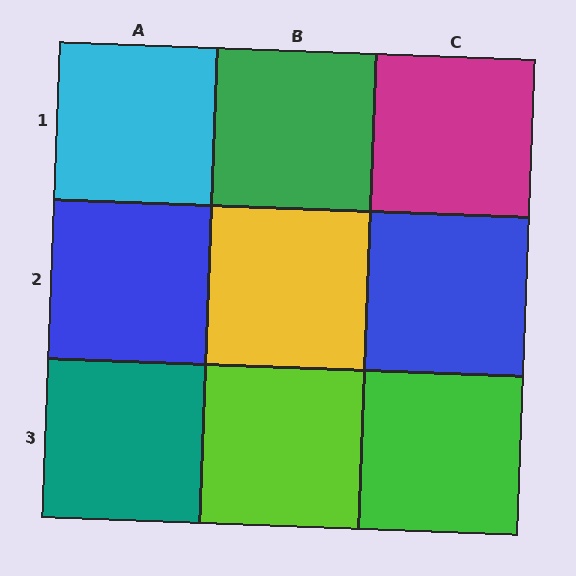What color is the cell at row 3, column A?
Teal.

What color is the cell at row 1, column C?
Magenta.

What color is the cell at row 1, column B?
Green.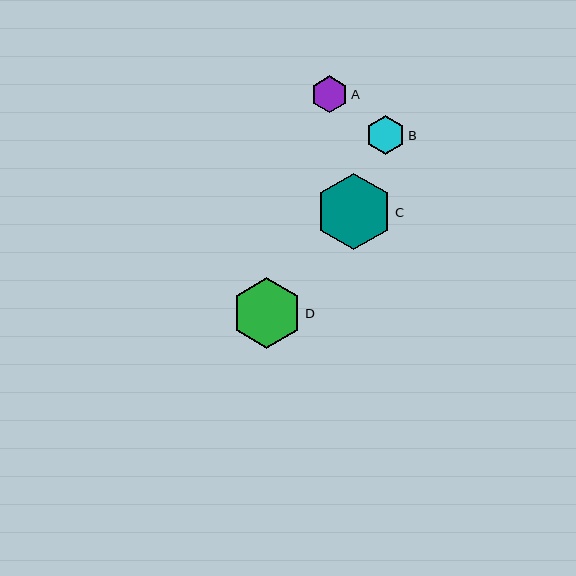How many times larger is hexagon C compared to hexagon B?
Hexagon C is approximately 2.0 times the size of hexagon B.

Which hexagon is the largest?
Hexagon C is the largest with a size of approximately 77 pixels.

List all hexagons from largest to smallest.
From largest to smallest: C, D, B, A.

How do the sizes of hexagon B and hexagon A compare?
Hexagon B and hexagon A are approximately the same size.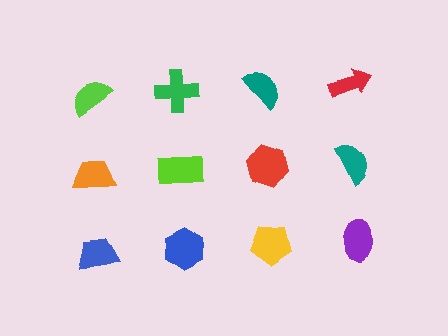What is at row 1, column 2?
A green cross.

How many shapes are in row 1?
4 shapes.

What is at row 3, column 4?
A purple ellipse.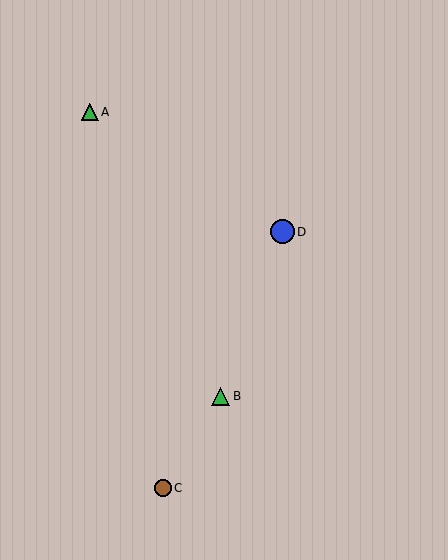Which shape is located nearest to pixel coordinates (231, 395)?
The green triangle (labeled B) at (221, 396) is nearest to that location.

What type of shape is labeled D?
Shape D is a blue circle.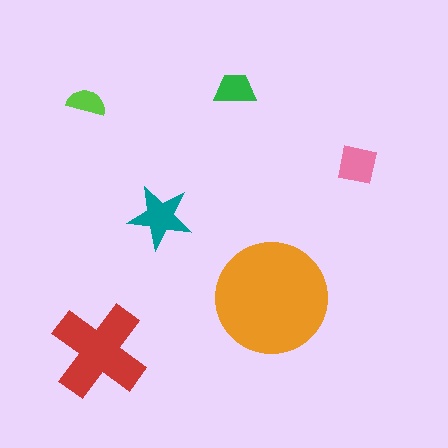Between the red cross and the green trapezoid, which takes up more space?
The red cross.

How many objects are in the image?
There are 6 objects in the image.